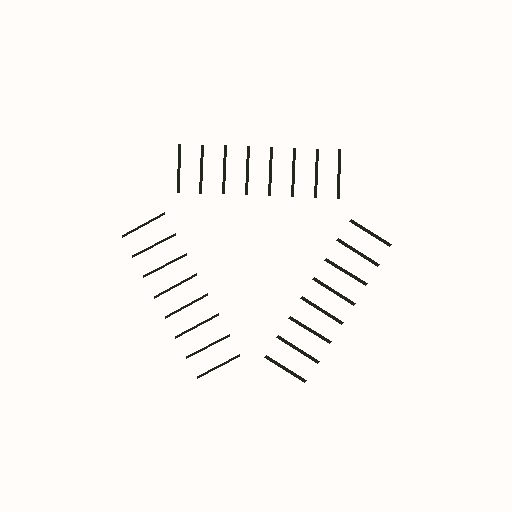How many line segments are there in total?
24 — 8 along each of the 3 edges.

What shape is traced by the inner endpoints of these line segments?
An illusory triangle — the line segments terminate on its edges but no continuous stroke is drawn.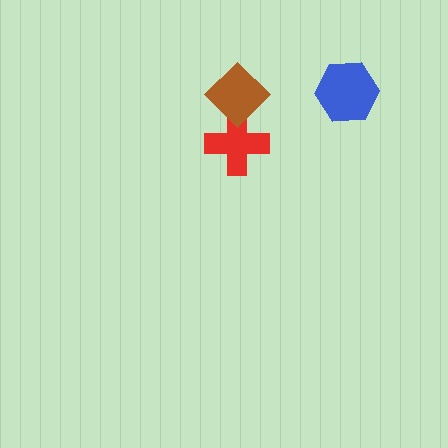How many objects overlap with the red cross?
1 object overlaps with the red cross.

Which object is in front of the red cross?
The brown diamond is in front of the red cross.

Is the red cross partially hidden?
Yes, it is partially covered by another shape.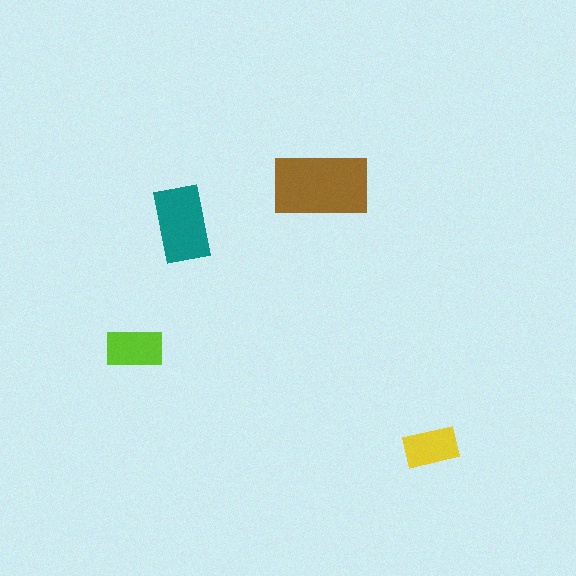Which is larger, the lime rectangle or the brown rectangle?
The brown one.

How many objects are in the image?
There are 4 objects in the image.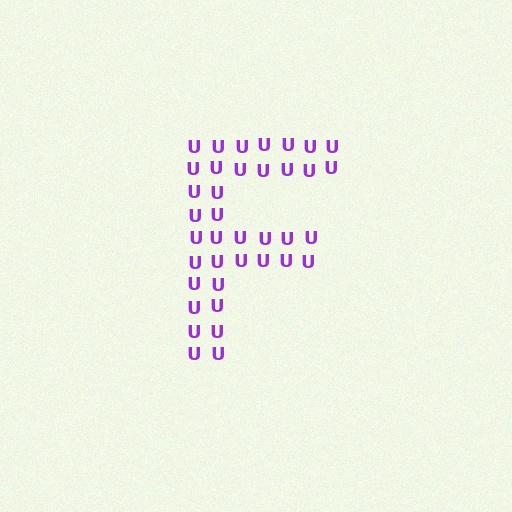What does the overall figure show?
The overall figure shows the letter F.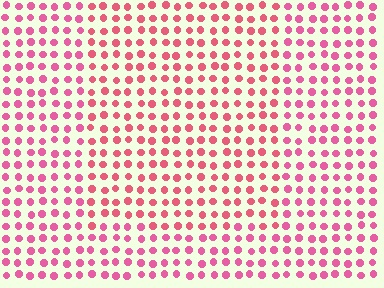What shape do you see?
I see a rectangle.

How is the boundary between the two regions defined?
The boundary is defined purely by a slight shift in hue (about 18 degrees). Spacing, size, and orientation are identical on both sides.